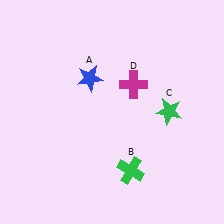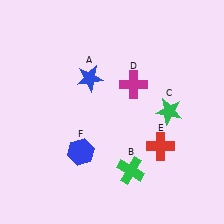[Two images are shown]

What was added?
A red cross (E), a blue hexagon (F) were added in Image 2.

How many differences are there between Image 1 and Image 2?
There are 2 differences between the two images.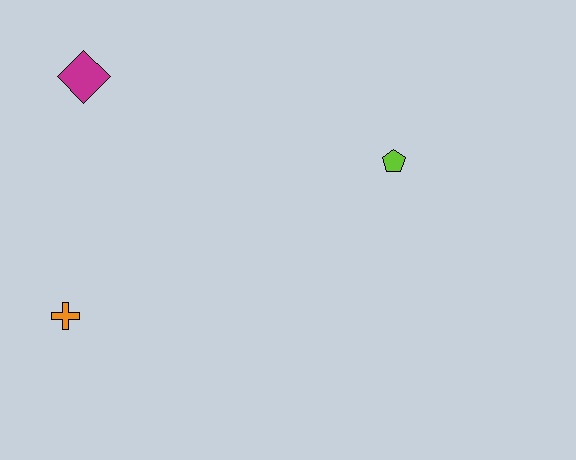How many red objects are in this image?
There are no red objects.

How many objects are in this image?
There are 3 objects.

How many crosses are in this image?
There is 1 cross.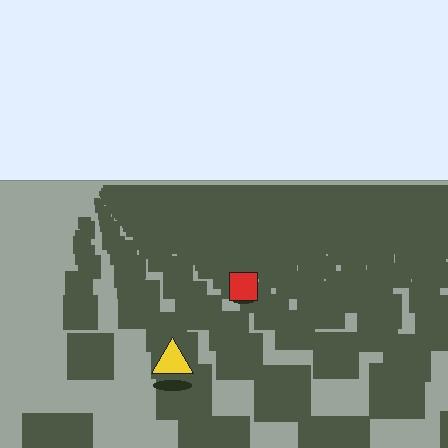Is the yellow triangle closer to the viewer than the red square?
Yes. The yellow triangle is closer — you can tell from the texture gradient: the ground texture is coarser near it.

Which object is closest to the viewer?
The yellow triangle is closest. The texture marks near it are larger and more spread out.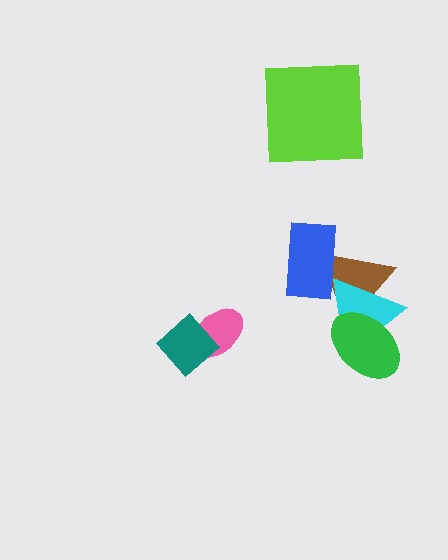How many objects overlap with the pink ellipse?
1 object overlaps with the pink ellipse.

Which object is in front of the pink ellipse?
The teal diamond is in front of the pink ellipse.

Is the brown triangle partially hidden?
Yes, it is partially covered by another shape.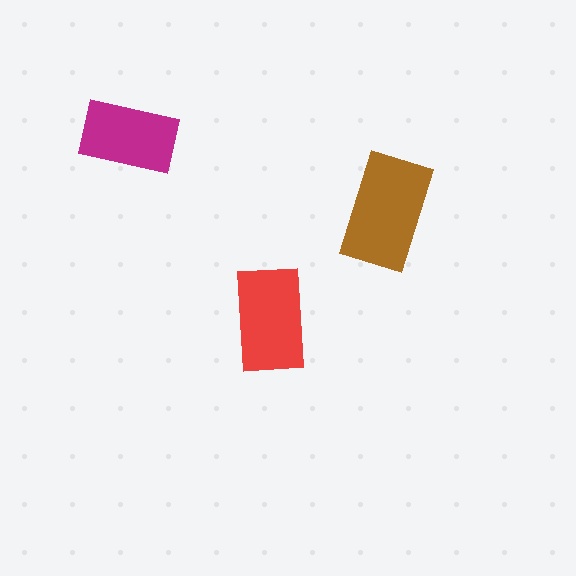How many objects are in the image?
There are 3 objects in the image.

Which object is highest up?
The magenta rectangle is topmost.